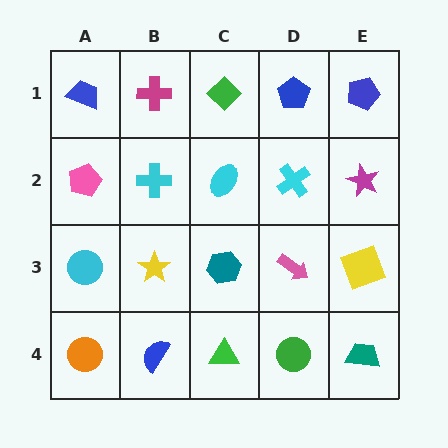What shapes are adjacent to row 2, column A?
A blue trapezoid (row 1, column A), a cyan circle (row 3, column A), a cyan cross (row 2, column B).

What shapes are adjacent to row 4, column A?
A cyan circle (row 3, column A), a blue semicircle (row 4, column B).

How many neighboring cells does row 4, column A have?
2.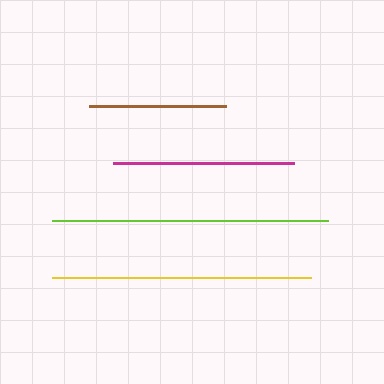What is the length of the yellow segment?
The yellow segment is approximately 259 pixels long.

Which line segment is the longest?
The lime line is the longest at approximately 277 pixels.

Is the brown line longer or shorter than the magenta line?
The magenta line is longer than the brown line.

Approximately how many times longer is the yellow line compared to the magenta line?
The yellow line is approximately 1.4 times the length of the magenta line.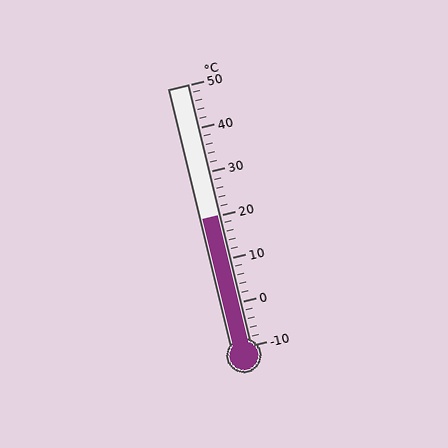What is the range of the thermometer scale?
The thermometer scale ranges from -10°C to 50°C.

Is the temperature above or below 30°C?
The temperature is below 30°C.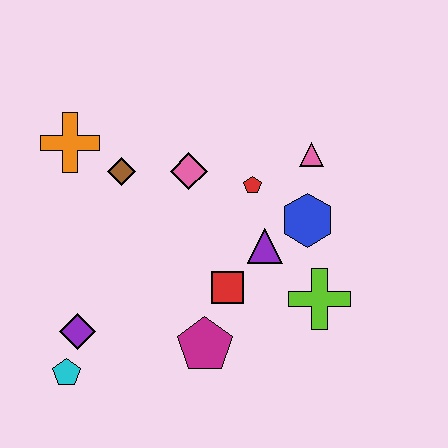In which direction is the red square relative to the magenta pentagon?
The red square is above the magenta pentagon.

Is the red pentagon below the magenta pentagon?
No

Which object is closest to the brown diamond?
The orange cross is closest to the brown diamond.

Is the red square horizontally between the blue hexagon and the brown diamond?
Yes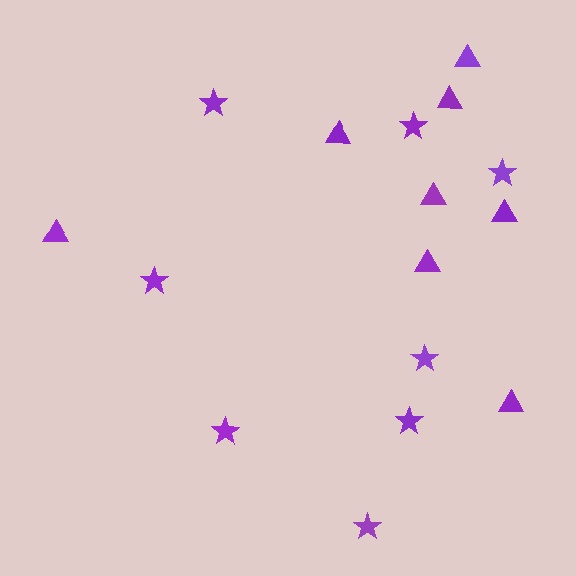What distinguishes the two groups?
There are 2 groups: one group of stars (8) and one group of triangles (8).